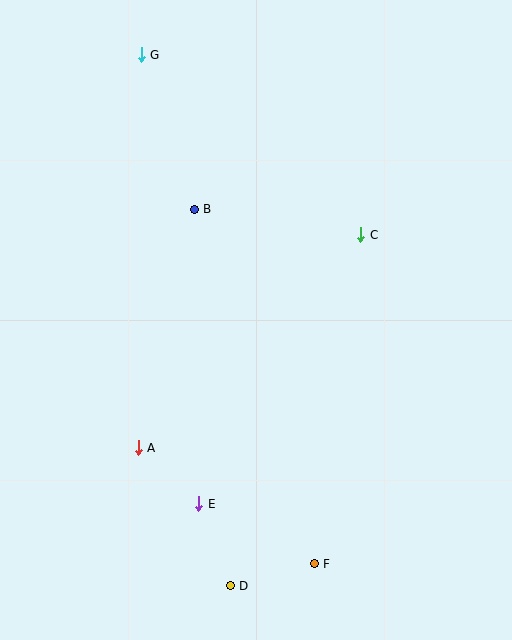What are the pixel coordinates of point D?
Point D is at (230, 586).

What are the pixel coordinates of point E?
Point E is at (199, 504).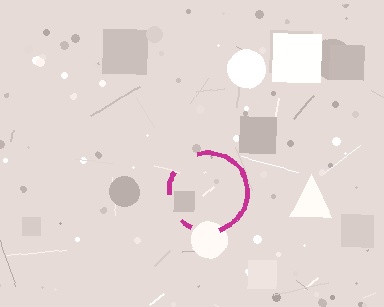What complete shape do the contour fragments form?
The contour fragments form a circle.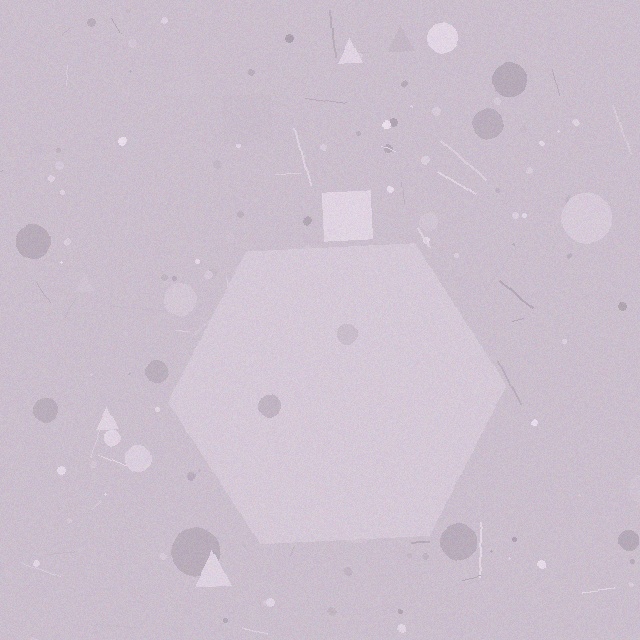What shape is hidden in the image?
A hexagon is hidden in the image.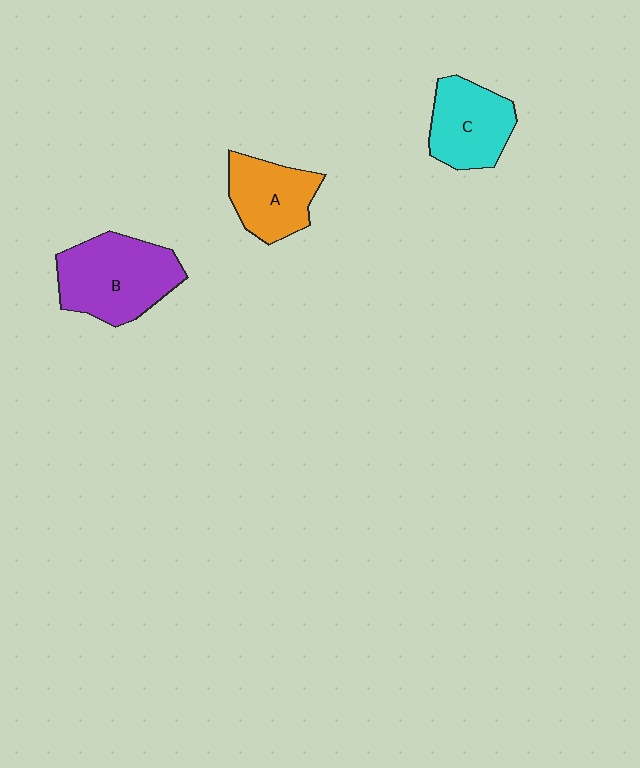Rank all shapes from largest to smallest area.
From largest to smallest: B (purple), C (cyan), A (orange).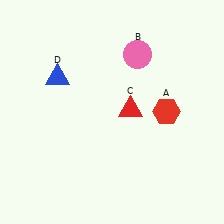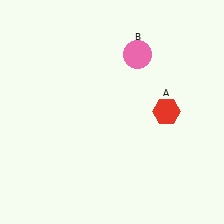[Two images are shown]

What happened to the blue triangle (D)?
The blue triangle (D) was removed in Image 2. It was in the top-left area of Image 1.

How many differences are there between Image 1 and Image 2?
There are 2 differences between the two images.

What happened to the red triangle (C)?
The red triangle (C) was removed in Image 2. It was in the top-right area of Image 1.